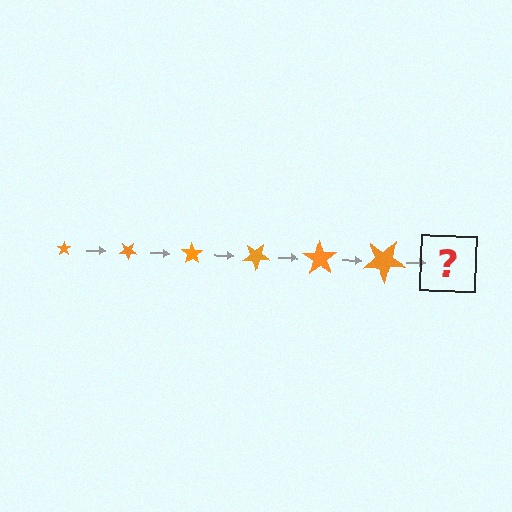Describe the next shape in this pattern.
It should be a star, larger than the previous one and rotated 210 degrees from the start.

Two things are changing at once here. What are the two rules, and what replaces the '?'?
The two rules are that the star grows larger each step and it rotates 35 degrees each step. The '?' should be a star, larger than the previous one and rotated 210 degrees from the start.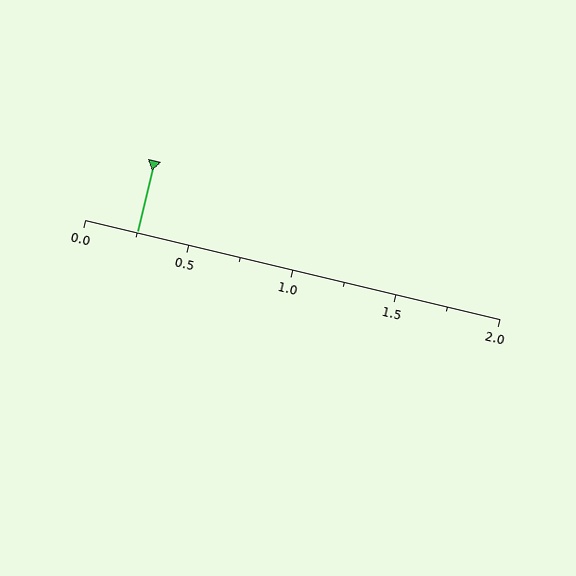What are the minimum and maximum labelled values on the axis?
The axis runs from 0.0 to 2.0.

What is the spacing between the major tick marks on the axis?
The major ticks are spaced 0.5 apart.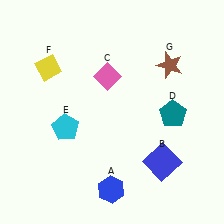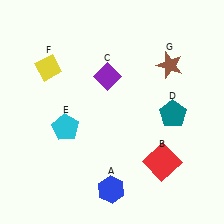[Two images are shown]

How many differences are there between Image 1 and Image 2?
There are 2 differences between the two images.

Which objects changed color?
B changed from blue to red. C changed from pink to purple.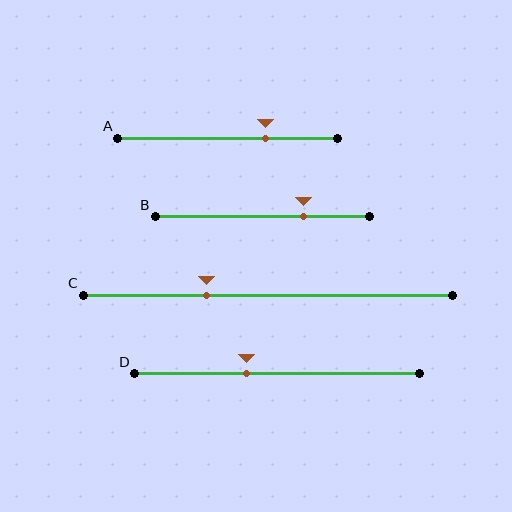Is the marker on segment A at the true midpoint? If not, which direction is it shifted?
No, the marker on segment A is shifted to the right by about 17% of the segment length.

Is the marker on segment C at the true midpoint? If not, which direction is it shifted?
No, the marker on segment C is shifted to the left by about 17% of the segment length.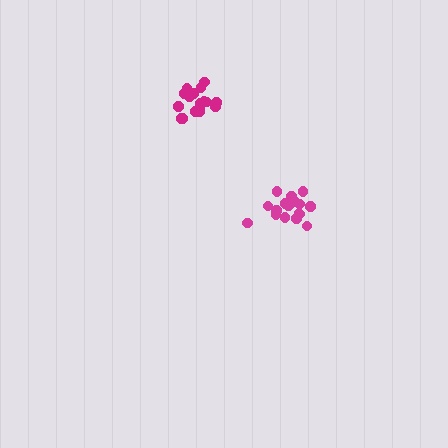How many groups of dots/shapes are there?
There are 2 groups.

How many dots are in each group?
Group 1: 19 dots, Group 2: 17 dots (36 total).